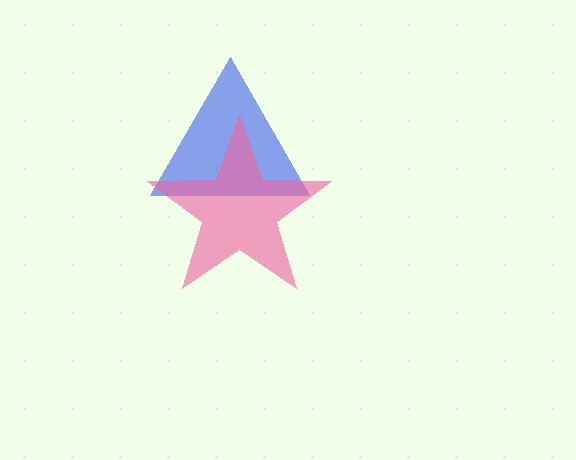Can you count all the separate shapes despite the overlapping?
Yes, there are 2 separate shapes.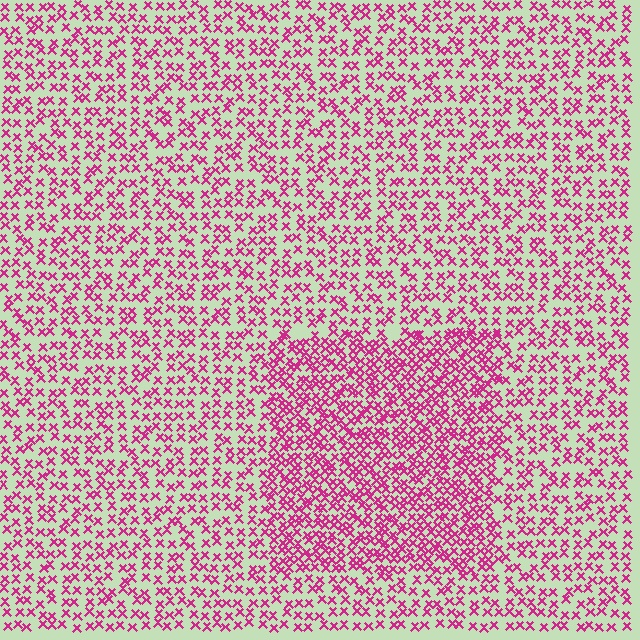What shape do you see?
I see a rectangle.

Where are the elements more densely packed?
The elements are more densely packed inside the rectangle boundary.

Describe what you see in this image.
The image contains small magenta elements arranged at two different densities. A rectangle-shaped region is visible where the elements are more densely packed than the surrounding area.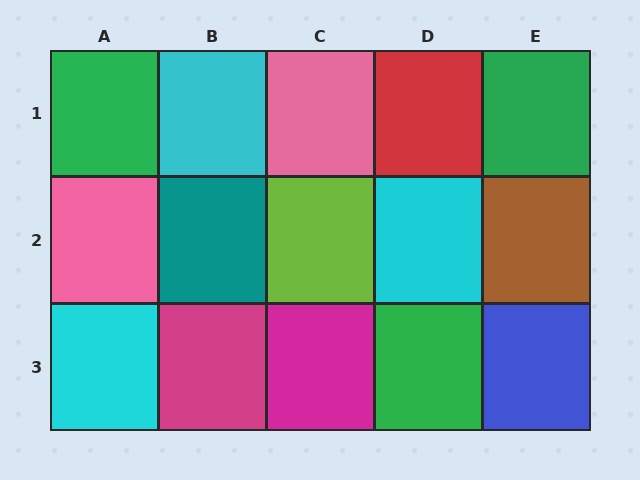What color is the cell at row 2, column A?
Pink.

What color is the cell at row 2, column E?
Brown.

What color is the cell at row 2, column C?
Lime.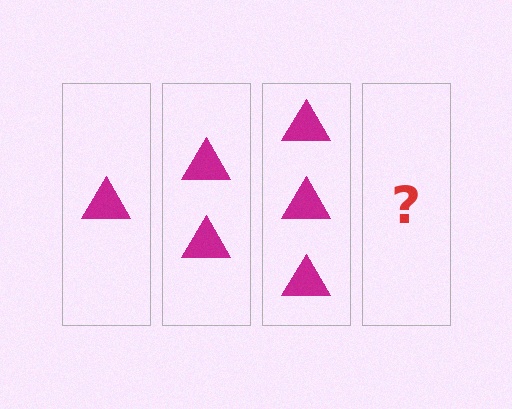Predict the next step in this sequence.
The next step is 4 triangles.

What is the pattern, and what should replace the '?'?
The pattern is that each step adds one more triangle. The '?' should be 4 triangles.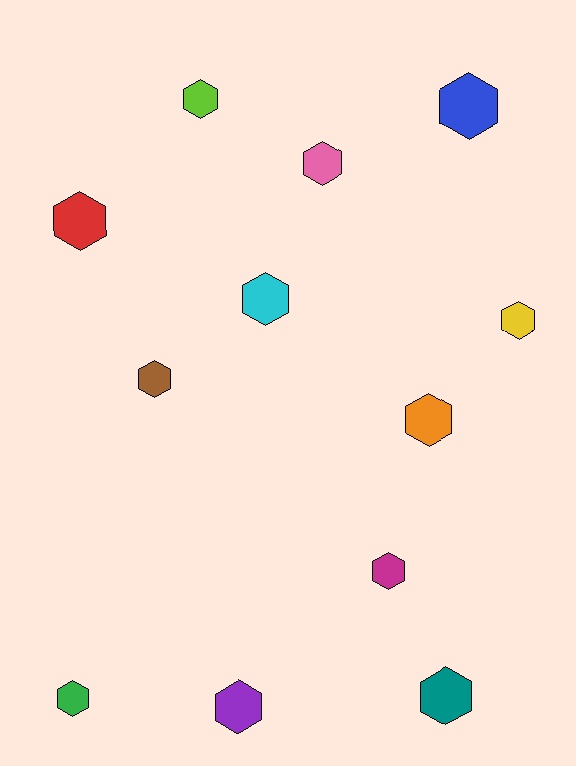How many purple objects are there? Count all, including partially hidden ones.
There is 1 purple object.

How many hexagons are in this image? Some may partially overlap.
There are 12 hexagons.